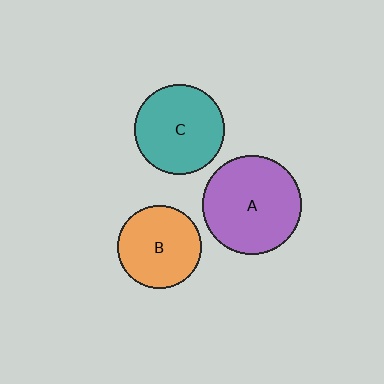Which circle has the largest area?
Circle A (purple).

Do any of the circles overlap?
No, none of the circles overlap.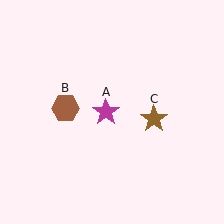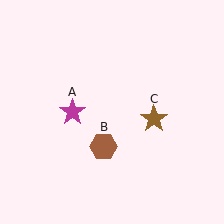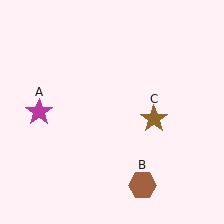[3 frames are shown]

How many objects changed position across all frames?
2 objects changed position: magenta star (object A), brown hexagon (object B).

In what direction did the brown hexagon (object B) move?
The brown hexagon (object B) moved down and to the right.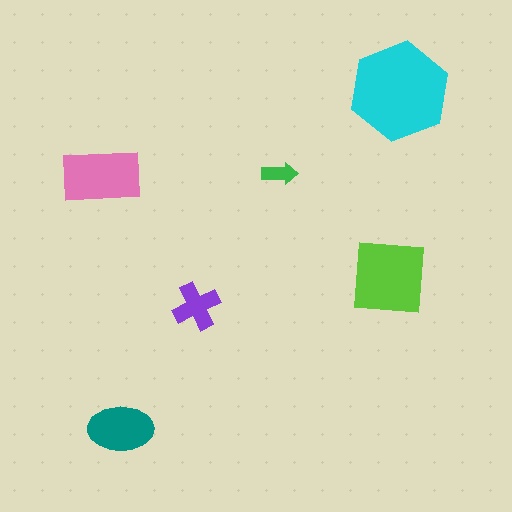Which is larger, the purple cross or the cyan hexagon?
The cyan hexagon.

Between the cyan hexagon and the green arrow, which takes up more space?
The cyan hexagon.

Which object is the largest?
The cyan hexagon.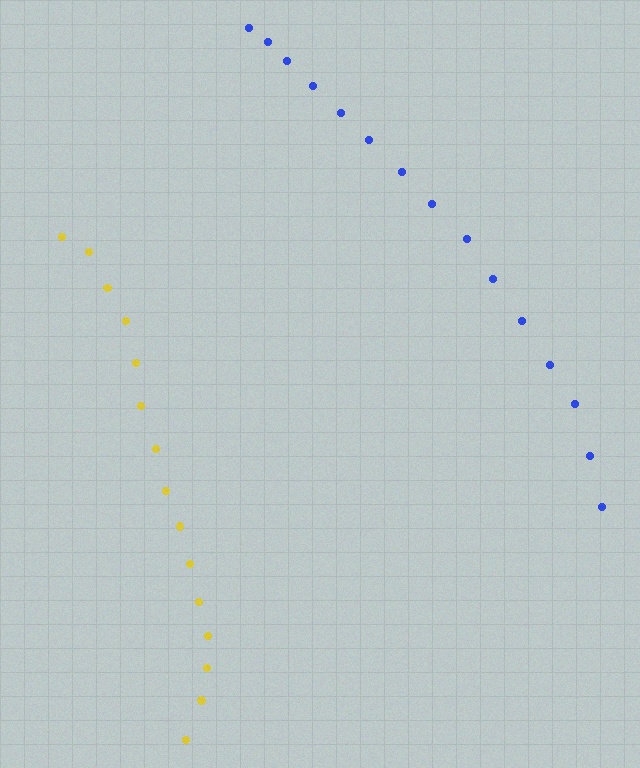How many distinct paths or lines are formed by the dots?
There are 2 distinct paths.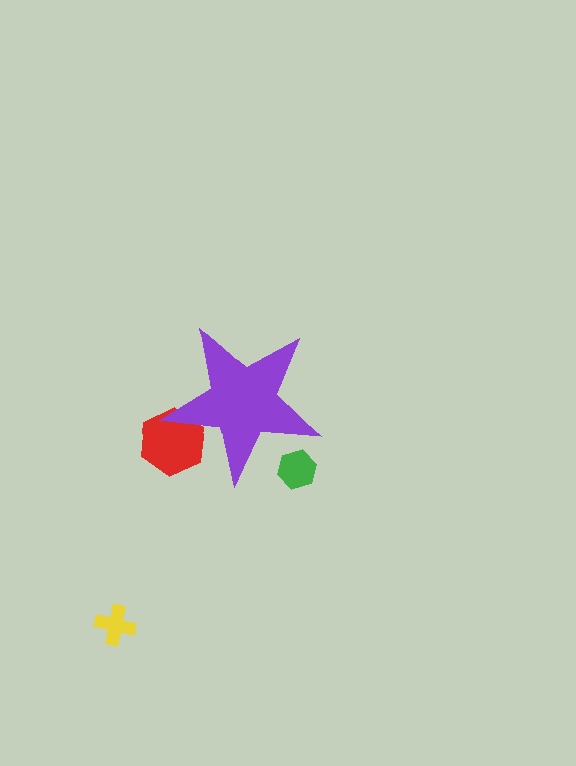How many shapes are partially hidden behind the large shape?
2 shapes are partially hidden.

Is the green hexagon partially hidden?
Yes, the green hexagon is partially hidden behind the purple star.